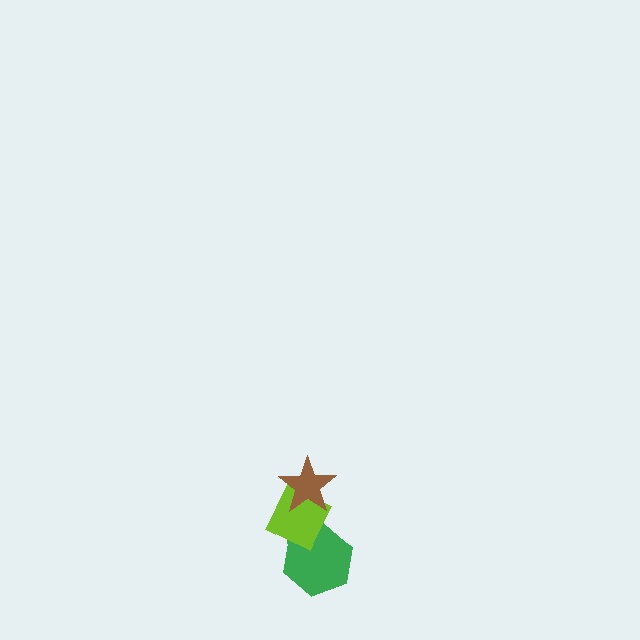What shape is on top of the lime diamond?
The brown star is on top of the lime diamond.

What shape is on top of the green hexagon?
The lime diamond is on top of the green hexagon.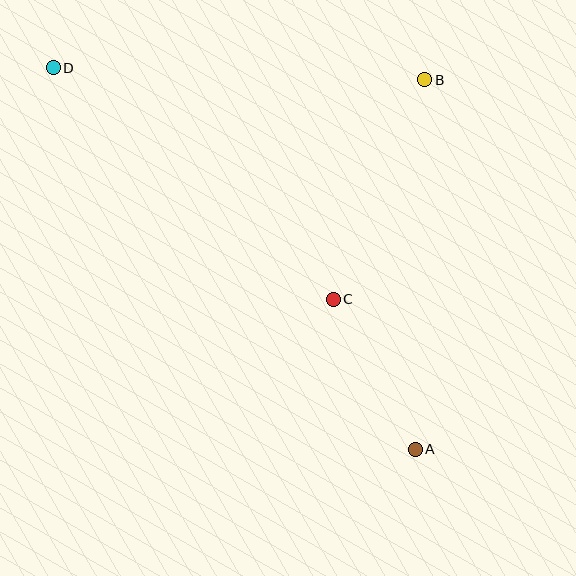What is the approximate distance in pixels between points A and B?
The distance between A and B is approximately 370 pixels.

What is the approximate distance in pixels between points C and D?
The distance between C and D is approximately 363 pixels.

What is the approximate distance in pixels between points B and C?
The distance between B and C is approximately 238 pixels.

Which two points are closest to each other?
Points A and C are closest to each other.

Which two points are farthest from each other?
Points A and D are farthest from each other.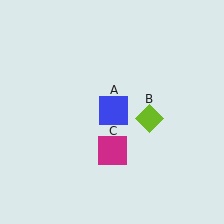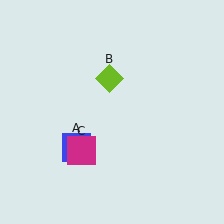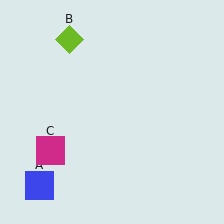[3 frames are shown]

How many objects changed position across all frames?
3 objects changed position: blue square (object A), lime diamond (object B), magenta square (object C).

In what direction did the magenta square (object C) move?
The magenta square (object C) moved left.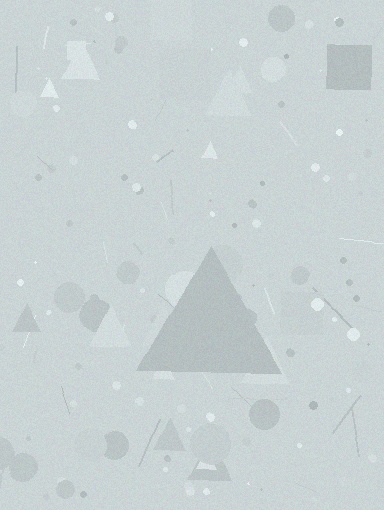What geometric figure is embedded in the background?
A triangle is embedded in the background.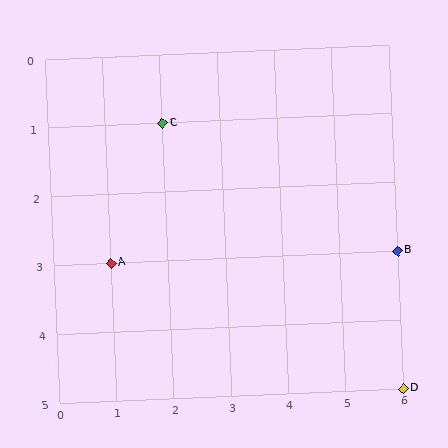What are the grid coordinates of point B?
Point B is at grid coordinates (6, 3).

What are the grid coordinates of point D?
Point D is at grid coordinates (6, 5).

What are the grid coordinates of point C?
Point C is at grid coordinates (2, 1).